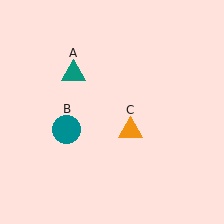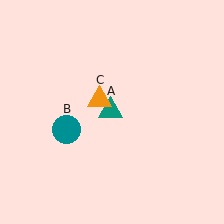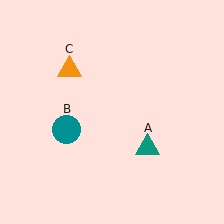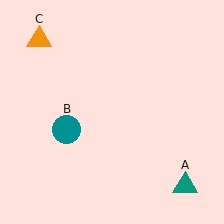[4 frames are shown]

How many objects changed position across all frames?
2 objects changed position: teal triangle (object A), orange triangle (object C).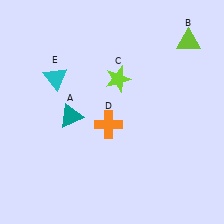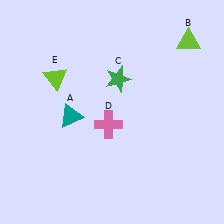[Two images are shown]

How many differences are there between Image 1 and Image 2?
There are 3 differences between the two images.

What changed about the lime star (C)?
In Image 1, C is lime. In Image 2, it changed to green.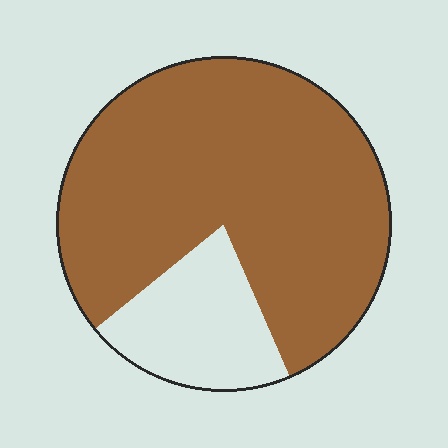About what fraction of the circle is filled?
About four fifths (4/5).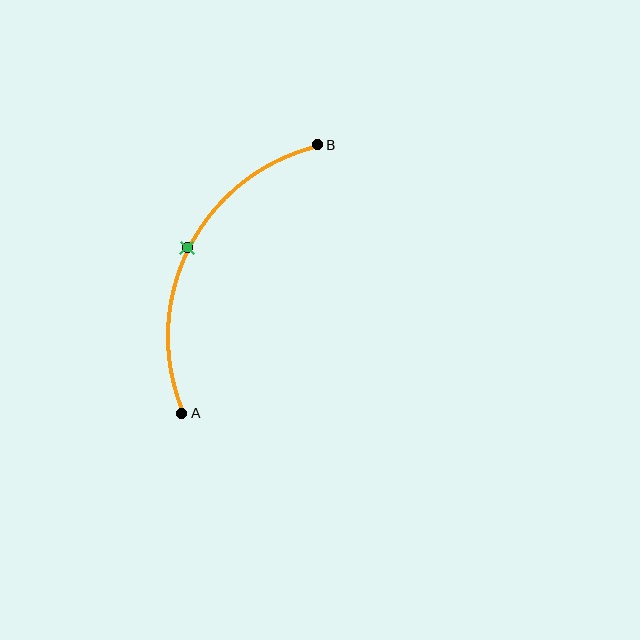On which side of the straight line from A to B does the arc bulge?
The arc bulges to the left of the straight line connecting A and B.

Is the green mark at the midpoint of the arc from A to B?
Yes. The green mark lies on the arc at equal arc-length from both A and B — it is the arc midpoint.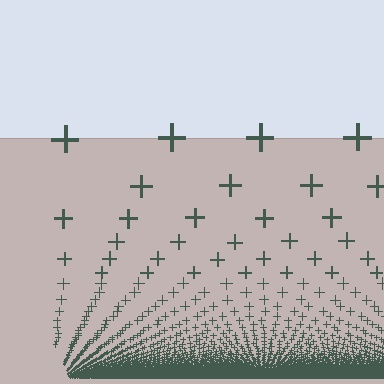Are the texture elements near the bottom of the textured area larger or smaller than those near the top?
Smaller. The gradient is inverted — elements near the bottom are smaller and denser.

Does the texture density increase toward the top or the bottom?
Density increases toward the bottom.